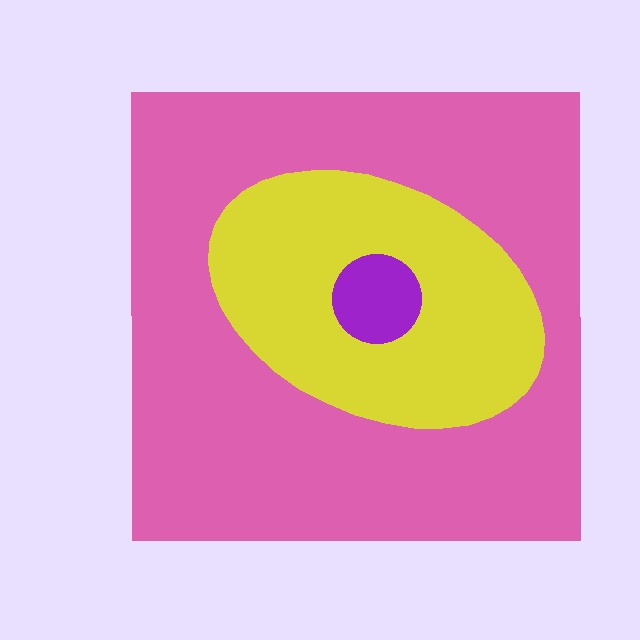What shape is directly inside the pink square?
The yellow ellipse.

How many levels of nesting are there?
3.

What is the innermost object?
The purple circle.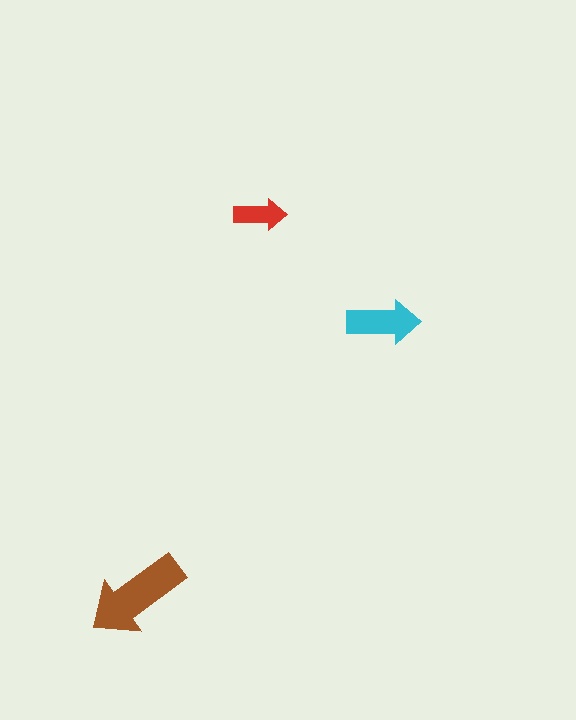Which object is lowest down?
The brown arrow is bottommost.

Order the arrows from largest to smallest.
the brown one, the cyan one, the red one.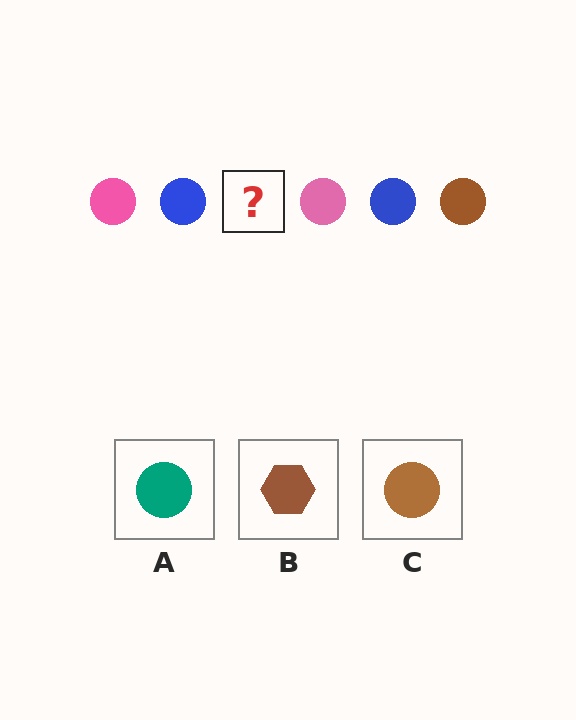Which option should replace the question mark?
Option C.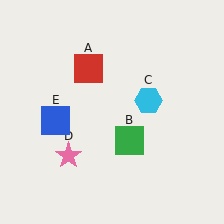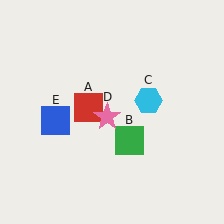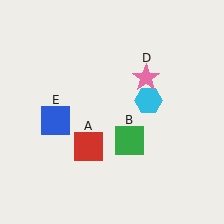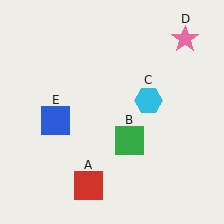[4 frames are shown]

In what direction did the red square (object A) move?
The red square (object A) moved down.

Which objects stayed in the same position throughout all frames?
Green square (object B) and cyan hexagon (object C) and blue square (object E) remained stationary.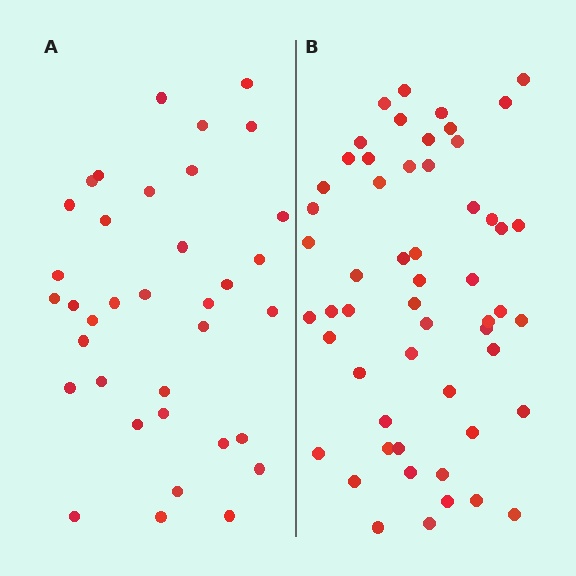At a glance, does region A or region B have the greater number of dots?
Region B (the right region) has more dots.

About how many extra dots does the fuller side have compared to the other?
Region B has approximately 20 more dots than region A.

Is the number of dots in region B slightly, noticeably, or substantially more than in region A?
Region B has substantially more. The ratio is roughly 1.5 to 1.